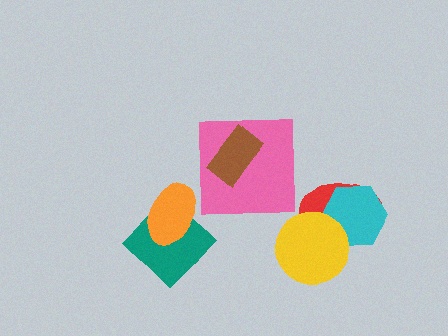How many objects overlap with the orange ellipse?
1 object overlaps with the orange ellipse.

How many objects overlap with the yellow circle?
2 objects overlap with the yellow circle.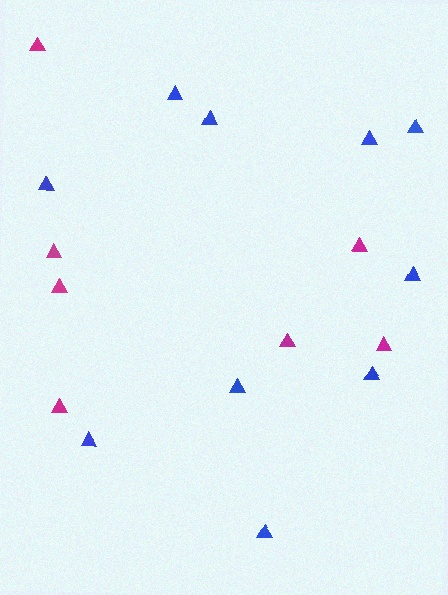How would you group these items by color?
There are 2 groups: one group of magenta triangles (7) and one group of blue triangles (10).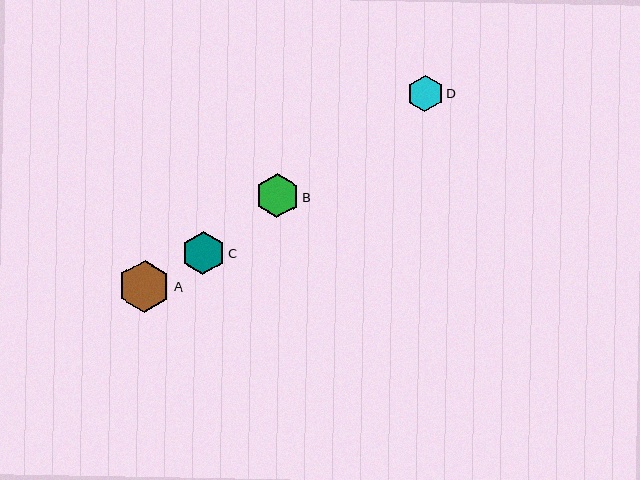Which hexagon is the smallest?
Hexagon D is the smallest with a size of approximately 36 pixels.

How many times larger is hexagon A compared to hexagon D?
Hexagon A is approximately 1.5 times the size of hexagon D.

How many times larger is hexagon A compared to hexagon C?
Hexagon A is approximately 1.2 times the size of hexagon C.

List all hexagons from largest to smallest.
From largest to smallest: A, B, C, D.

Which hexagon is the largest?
Hexagon A is the largest with a size of approximately 53 pixels.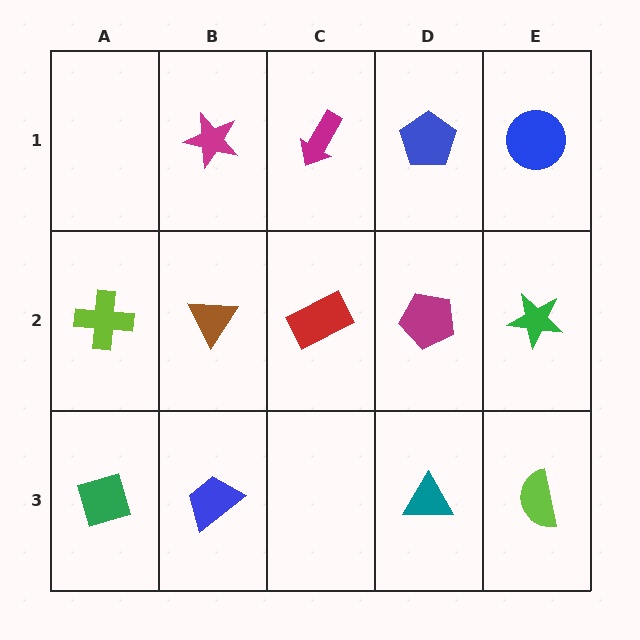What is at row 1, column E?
A blue circle.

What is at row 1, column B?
A magenta star.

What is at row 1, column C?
A magenta arrow.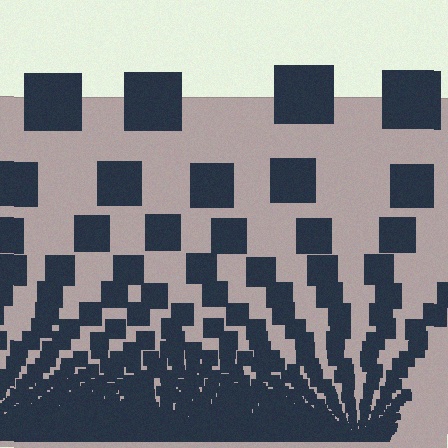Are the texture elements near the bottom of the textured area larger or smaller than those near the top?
Smaller. The gradient is inverted — elements near the bottom are smaller and denser.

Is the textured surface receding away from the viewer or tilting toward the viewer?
The surface appears to tilt toward the viewer. Texture elements get larger and sparser toward the top.